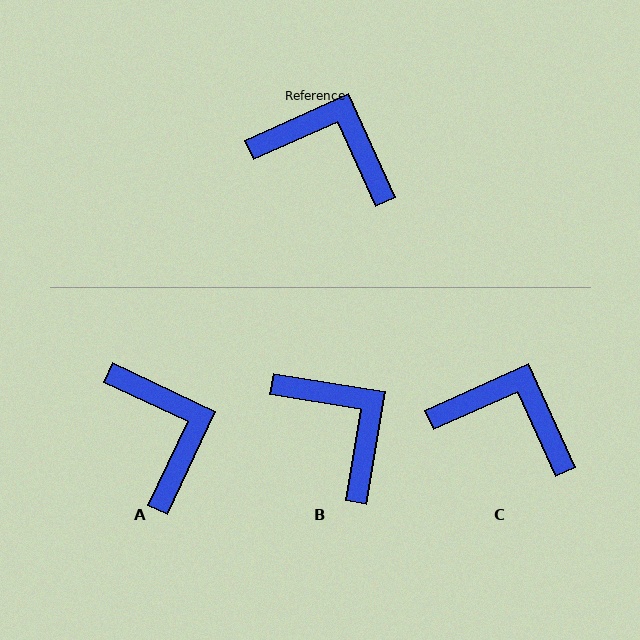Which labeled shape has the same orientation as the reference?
C.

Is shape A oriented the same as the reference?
No, it is off by about 49 degrees.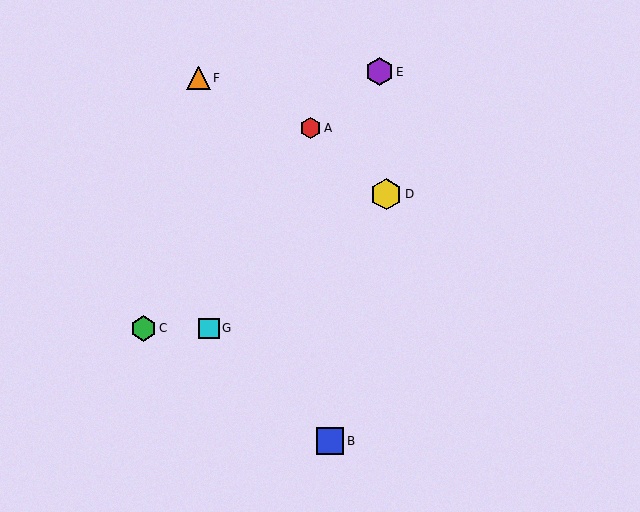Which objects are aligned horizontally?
Objects C, G are aligned horizontally.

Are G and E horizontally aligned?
No, G is at y≈328 and E is at y≈72.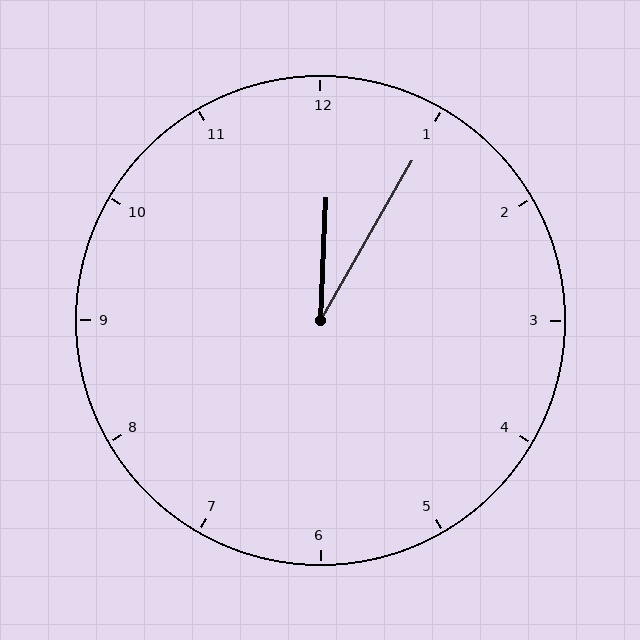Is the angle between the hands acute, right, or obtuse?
It is acute.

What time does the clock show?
12:05.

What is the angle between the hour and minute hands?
Approximately 28 degrees.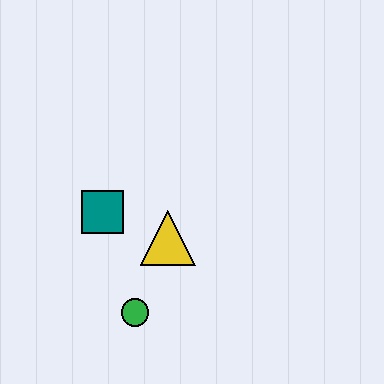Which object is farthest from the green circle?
The teal square is farthest from the green circle.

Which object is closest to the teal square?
The yellow triangle is closest to the teal square.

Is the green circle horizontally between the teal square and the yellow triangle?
Yes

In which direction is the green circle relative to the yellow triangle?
The green circle is below the yellow triangle.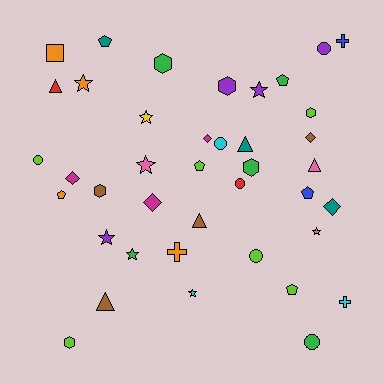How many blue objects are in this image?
There are 2 blue objects.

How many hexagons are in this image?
There are 6 hexagons.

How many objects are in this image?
There are 40 objects.